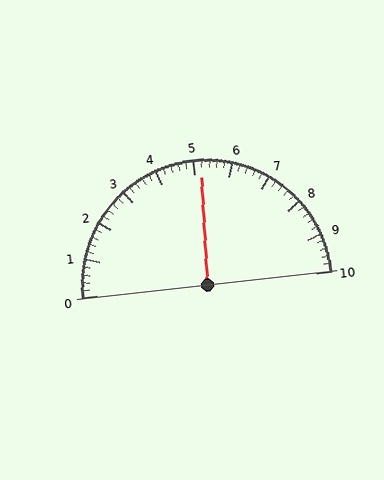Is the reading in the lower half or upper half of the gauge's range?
The reading is in the upper half of the range (0 to 10).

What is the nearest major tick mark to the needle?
The nearest major tick mark is 5.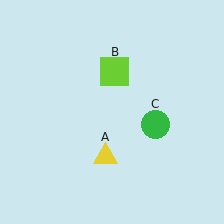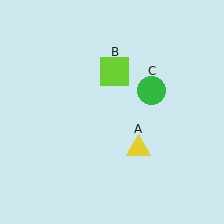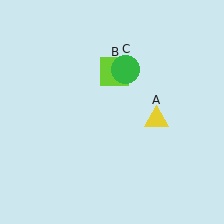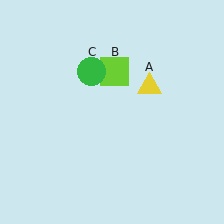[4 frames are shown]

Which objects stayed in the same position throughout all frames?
Lime square (object B) remained stationary.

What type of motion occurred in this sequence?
The yellow triangle (object A), green circle (object C) rotated counterclockwise around the center of the scene.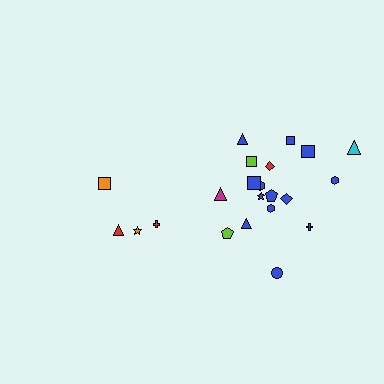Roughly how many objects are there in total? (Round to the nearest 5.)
Roughly 20 objects in total.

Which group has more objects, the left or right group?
The right group.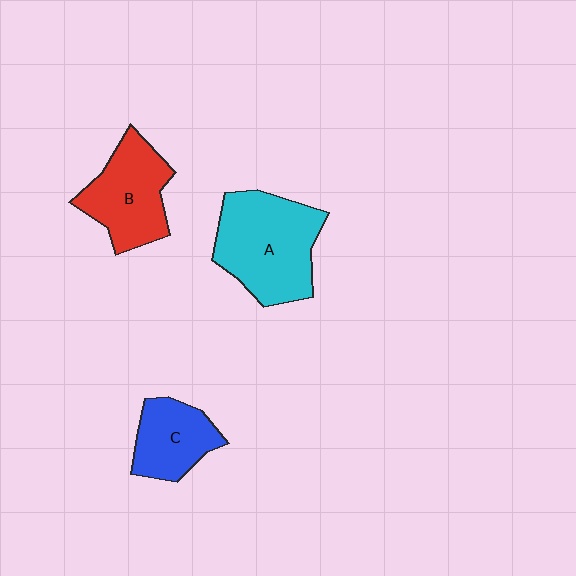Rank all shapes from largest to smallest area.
From largest to smallest: A (cyan), B (red), C (blue).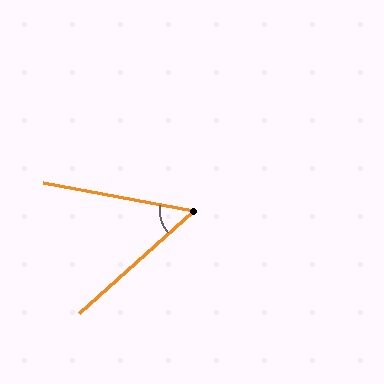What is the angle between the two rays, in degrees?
Approximately 52 degrees.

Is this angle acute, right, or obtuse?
It is acute.